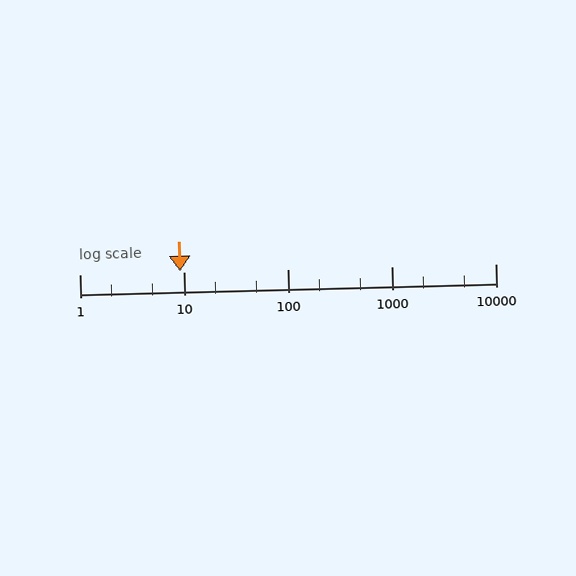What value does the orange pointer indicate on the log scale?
The pointer indicates approximately 9.3.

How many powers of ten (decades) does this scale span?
The scale spans 4 decades, from 1 to 10000.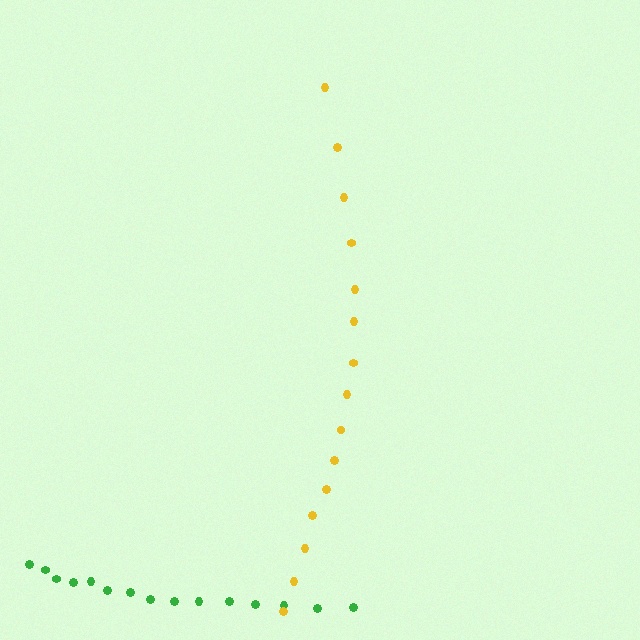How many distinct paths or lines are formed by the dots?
There are 2 distinct paths.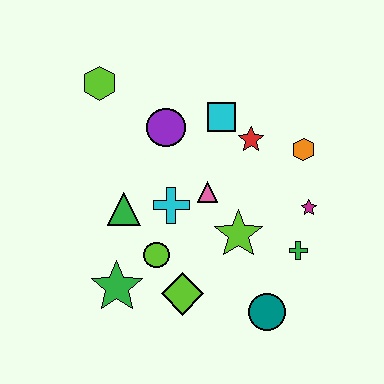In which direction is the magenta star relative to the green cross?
The magenta star is above the green cross.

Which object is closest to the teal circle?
The green cross is closest to the teal circle.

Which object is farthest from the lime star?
The lime hexagon is farthest from the lime star.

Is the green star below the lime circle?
Yes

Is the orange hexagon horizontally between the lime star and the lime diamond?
No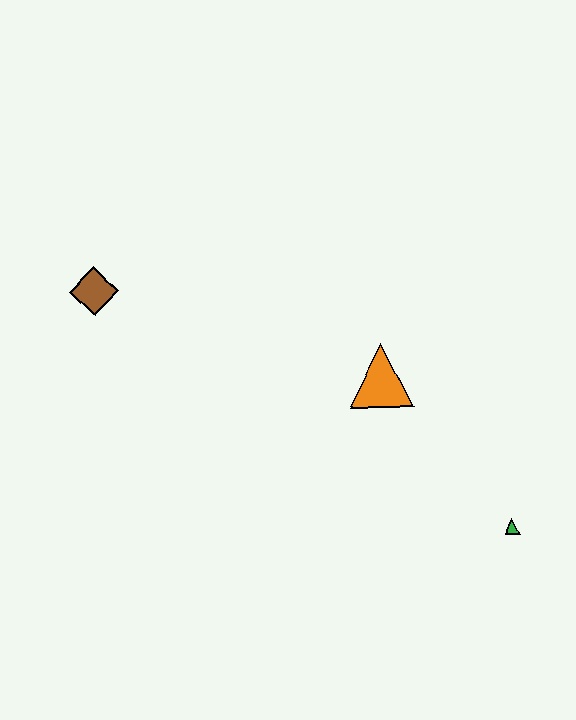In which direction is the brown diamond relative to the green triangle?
The brown diamond is to the left of the green triangle.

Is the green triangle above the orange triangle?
No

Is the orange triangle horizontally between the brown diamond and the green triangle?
Yes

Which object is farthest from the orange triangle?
The brown diamond is farthest from the orange triangle.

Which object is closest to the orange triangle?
The green triangle is closest to the orange triangle.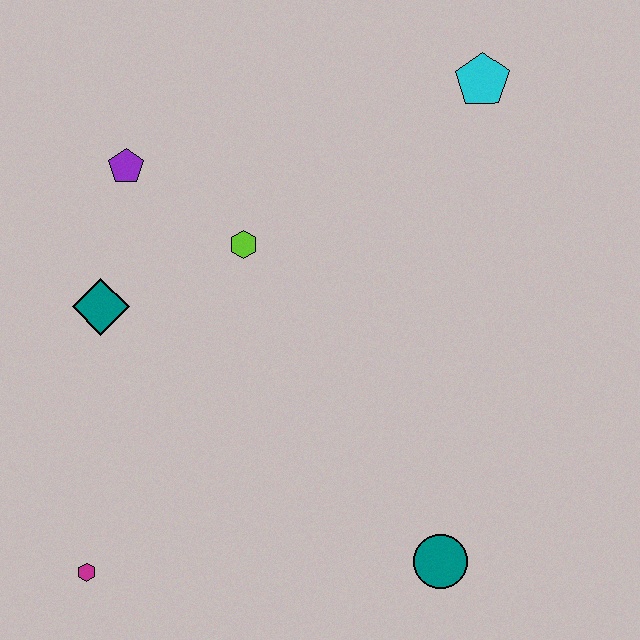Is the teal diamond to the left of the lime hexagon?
Yes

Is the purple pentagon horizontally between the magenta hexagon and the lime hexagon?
Yes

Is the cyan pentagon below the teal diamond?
No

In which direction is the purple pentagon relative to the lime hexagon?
The purple pentagon is to the left of the lime hexagon.